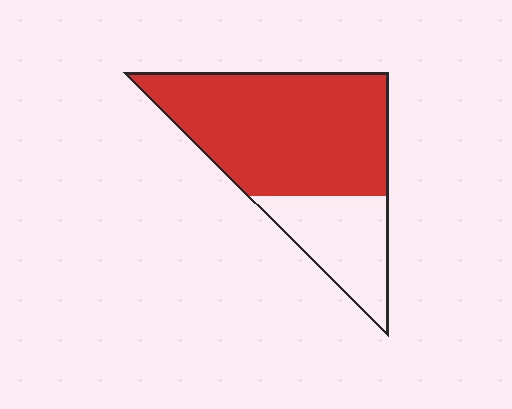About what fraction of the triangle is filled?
About three quarters (3/4).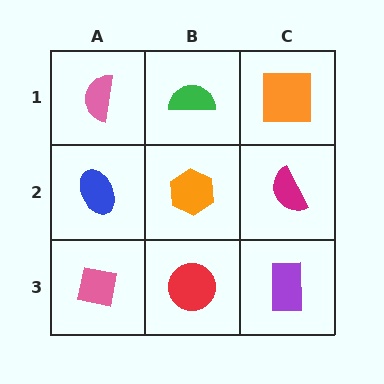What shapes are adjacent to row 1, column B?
An orange hexagon (row 2, column B), a pink semicircle (row 1, column A), an orange square (row 1, column C).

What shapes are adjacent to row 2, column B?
A green semicircle (row 1, column B), a red circle (row 3, column B), a blue ellipse (row 2, column A), a magenta semicircle (row 2, column C).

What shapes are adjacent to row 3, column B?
An orange hexagon (row 2, column B), a pink square (row 3, column A), a purple rectangle (row 3, column C).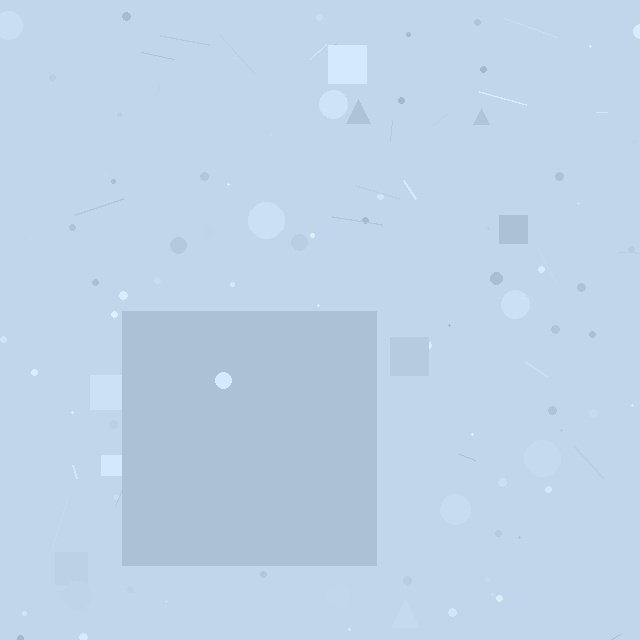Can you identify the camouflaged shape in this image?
The camouflaged shape is a square.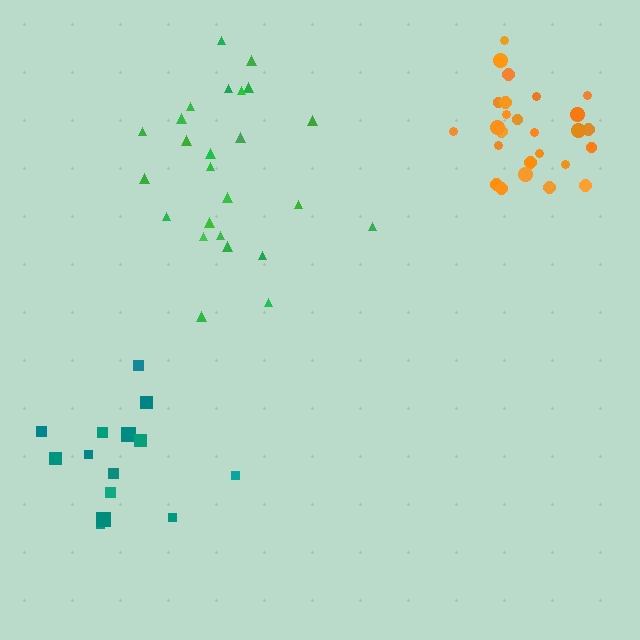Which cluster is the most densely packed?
Orange.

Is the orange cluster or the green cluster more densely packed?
Orange.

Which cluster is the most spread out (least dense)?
Green.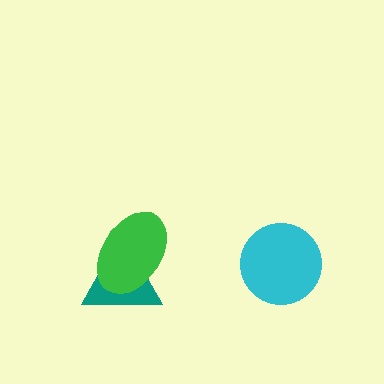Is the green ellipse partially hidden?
No, no other shape covers it.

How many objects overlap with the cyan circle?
0 objects overlap with the cyan circle.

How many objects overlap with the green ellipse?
1 object overlaps with the green ellipse.